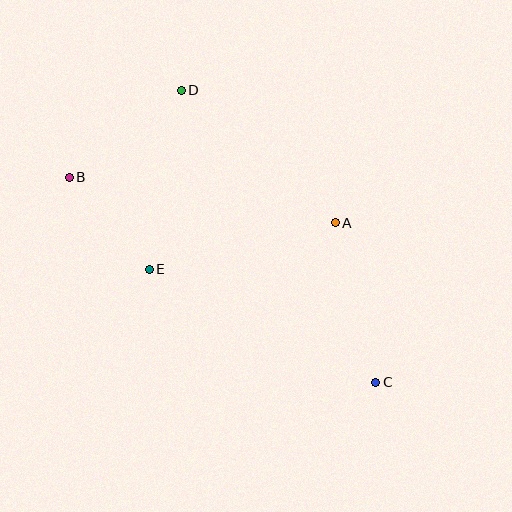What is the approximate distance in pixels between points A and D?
The distance between A and D is approximately 203 pixels.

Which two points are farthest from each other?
Points B and C are farthest from each other.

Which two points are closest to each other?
Points B and E are closest to each other.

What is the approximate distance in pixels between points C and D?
The distance between C and D is approximately 351 pixels.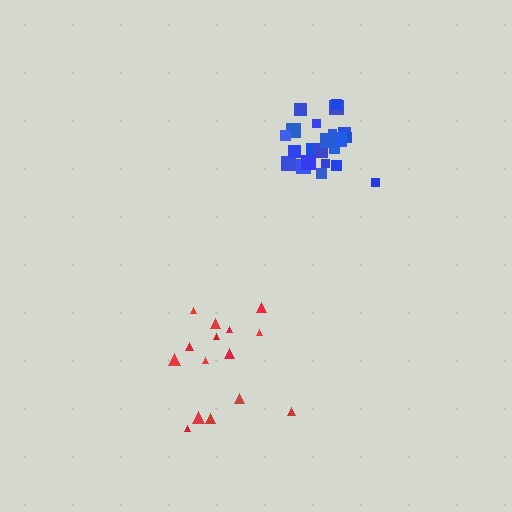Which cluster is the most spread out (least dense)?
Red.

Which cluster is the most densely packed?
Blue.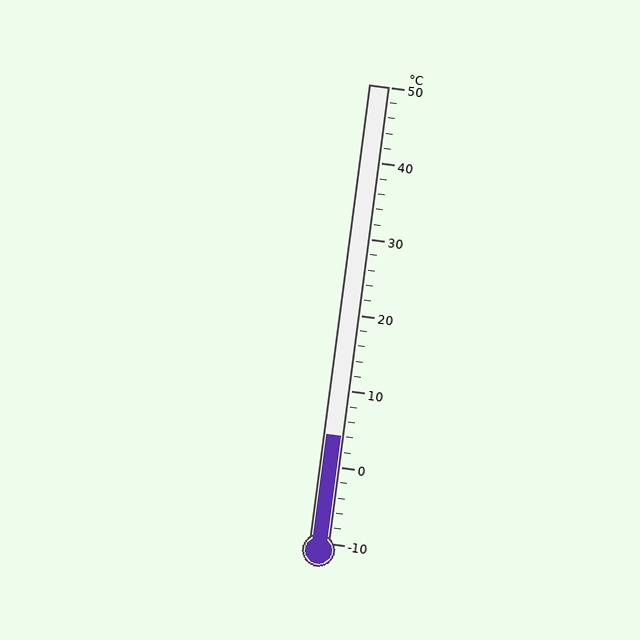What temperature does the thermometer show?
The thermometer shows approximately 4°C.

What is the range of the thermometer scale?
The thermometer scale ranges from -10°C to 50°C.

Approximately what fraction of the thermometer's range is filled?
The thermometer is filled to approximately 25% of its range.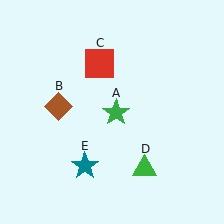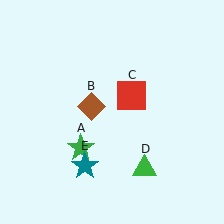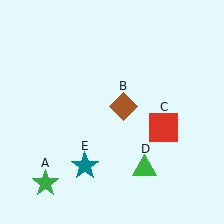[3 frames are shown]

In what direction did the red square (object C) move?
The red square (object C) moved down and to the right.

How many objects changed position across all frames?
3 objects changed position: green star (object A), brown diamond (object B), red square (object C).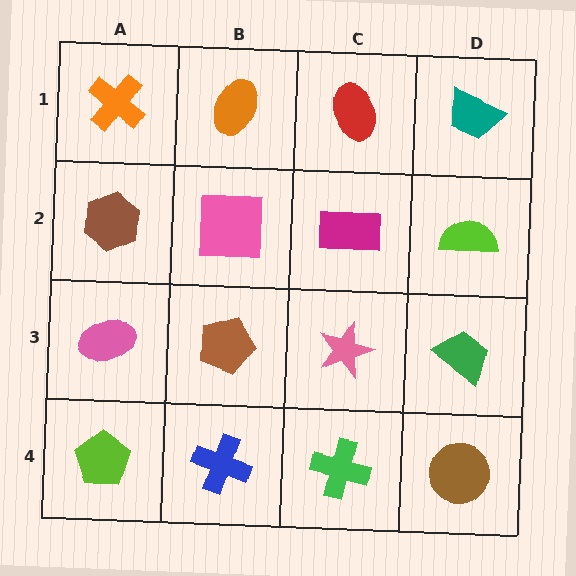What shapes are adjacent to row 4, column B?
A brown pentagon (row 3, column B), a lime pentagon (row 4, column A), a green cross (row 4, column C).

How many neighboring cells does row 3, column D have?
3.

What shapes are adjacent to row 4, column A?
A pink ellipse (row 3, column A), a blue cross (row 4, column B).